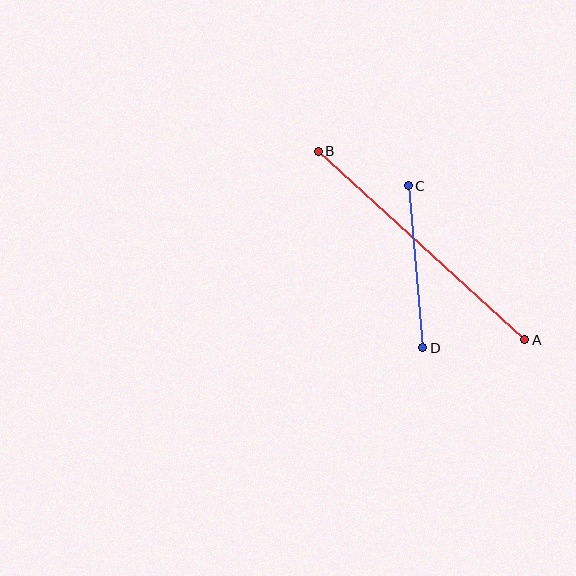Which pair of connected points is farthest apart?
Points A and B are farthest apart.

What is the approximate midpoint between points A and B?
The midpoint is at approximately (421, 245) pixels.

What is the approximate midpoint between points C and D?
The midpoint is at approximately (416, 267) pixels.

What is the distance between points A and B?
The distance is approximately 280 pixels.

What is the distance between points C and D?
The distance is approximately 163 pixels.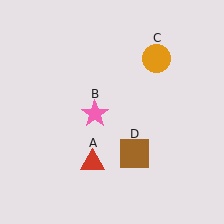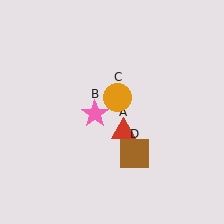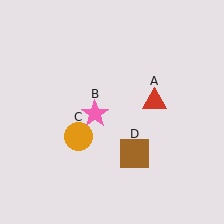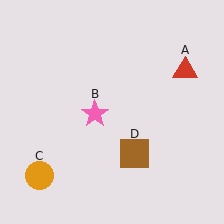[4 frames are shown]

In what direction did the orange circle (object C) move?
The orange circle (object C) moved down and to the left.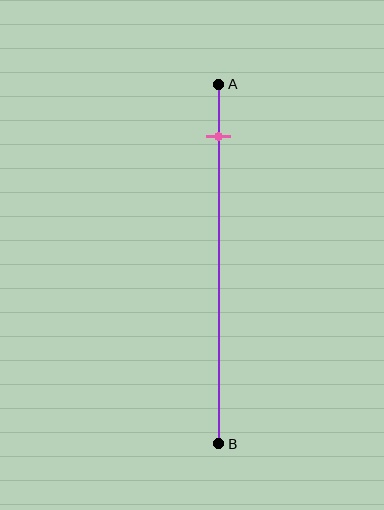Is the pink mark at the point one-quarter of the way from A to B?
No, the mark is at about 15% from A, not at the 25% one-quarter point.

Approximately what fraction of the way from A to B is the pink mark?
The pink mark is approximately 15% of the way from A to B.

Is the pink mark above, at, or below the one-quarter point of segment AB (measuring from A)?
The pink mark is above the one-quarter point of segment AB.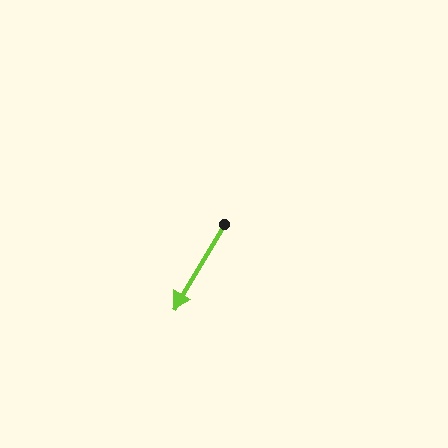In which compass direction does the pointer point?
Southwest.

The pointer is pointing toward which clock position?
Roughly 7 o'clock.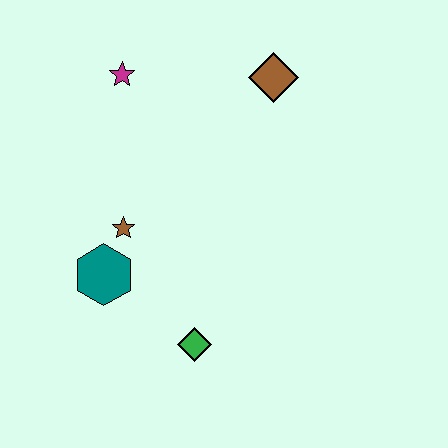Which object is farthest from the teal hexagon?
The brown diamond is farthest from the teal hexagon.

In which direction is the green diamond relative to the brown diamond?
The green diamond is below the brown diamond.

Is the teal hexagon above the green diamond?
Yes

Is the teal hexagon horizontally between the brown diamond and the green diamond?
No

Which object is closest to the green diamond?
The teal hexagon is closest to the green diamond.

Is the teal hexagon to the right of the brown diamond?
No